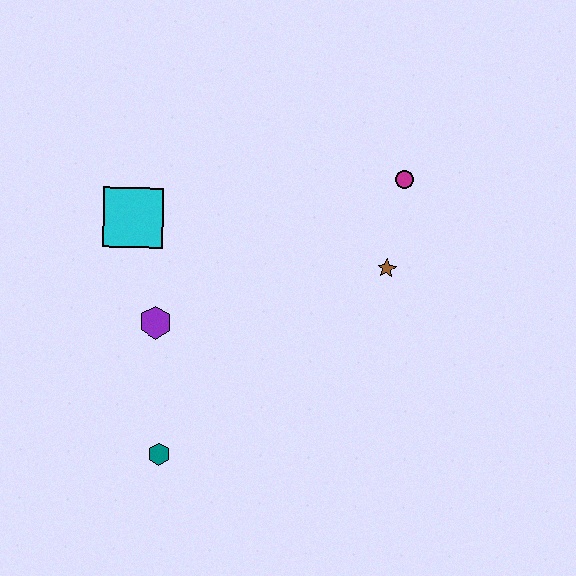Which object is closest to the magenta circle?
The brown star is closest to the magenta circle.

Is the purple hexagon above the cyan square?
No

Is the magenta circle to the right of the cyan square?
Yes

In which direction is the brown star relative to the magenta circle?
The brown star is below the magenta circle.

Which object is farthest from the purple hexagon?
The magenta circle is farthest from the purple hexagon.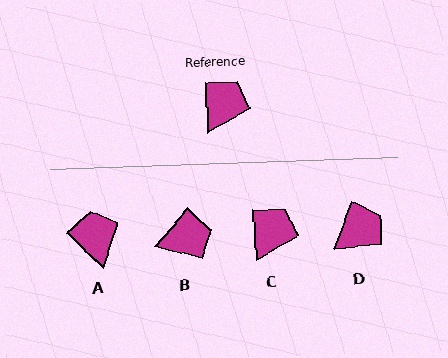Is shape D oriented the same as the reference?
No, it is off by about 24 degrees.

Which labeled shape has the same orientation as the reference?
C.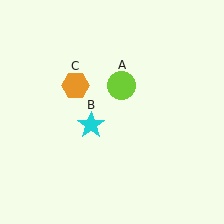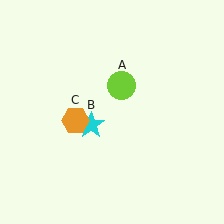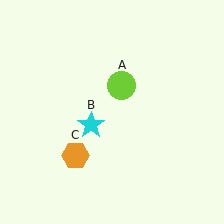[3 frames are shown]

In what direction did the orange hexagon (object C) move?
The orange hexagon (object C) moved down.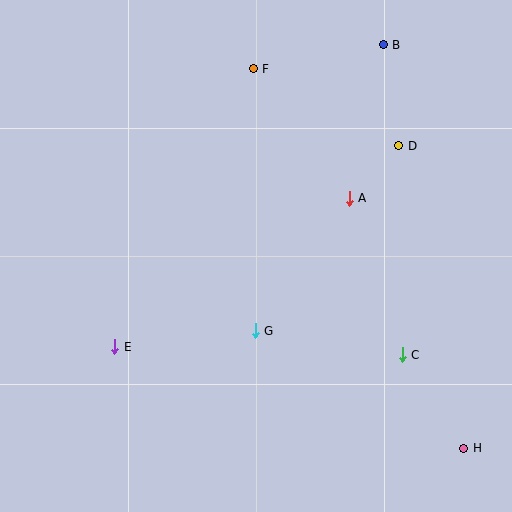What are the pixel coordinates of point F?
Point F is at (253, 69).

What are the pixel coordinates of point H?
Point H is at (464, 448).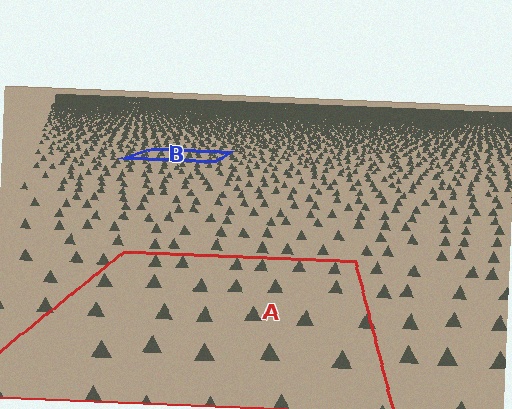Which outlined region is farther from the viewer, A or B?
Region B is farther from the viewer — the texture elements inside it appear smaller and more densely packed.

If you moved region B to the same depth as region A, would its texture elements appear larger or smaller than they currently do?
They would appear larger. At a closer depth, the same texture elements are projected at a bigger on-screen size.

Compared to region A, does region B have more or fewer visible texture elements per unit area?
Region B has more texture elements per unit area — they are packed more densely because it is farther away.